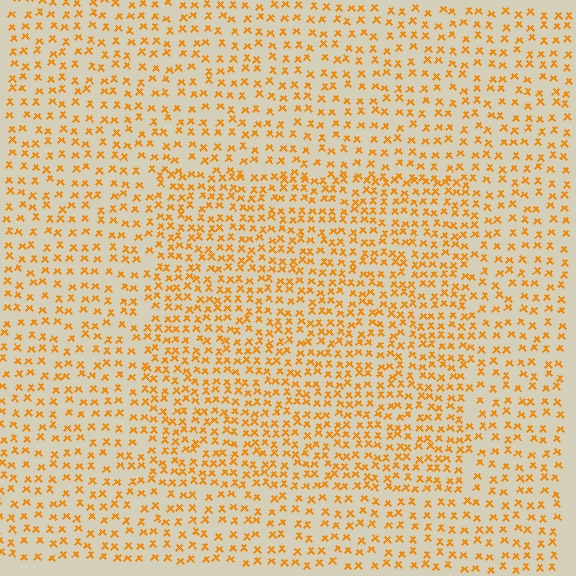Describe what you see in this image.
The image contains small orange elements arranged at two different densities. A rectangle-shaped region is visible where the elements are more densely packed than the surrounding area.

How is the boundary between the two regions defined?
The boundary is defined by a change in element density (approximately 1.6x ratio). All elements are the same color, size, and shape.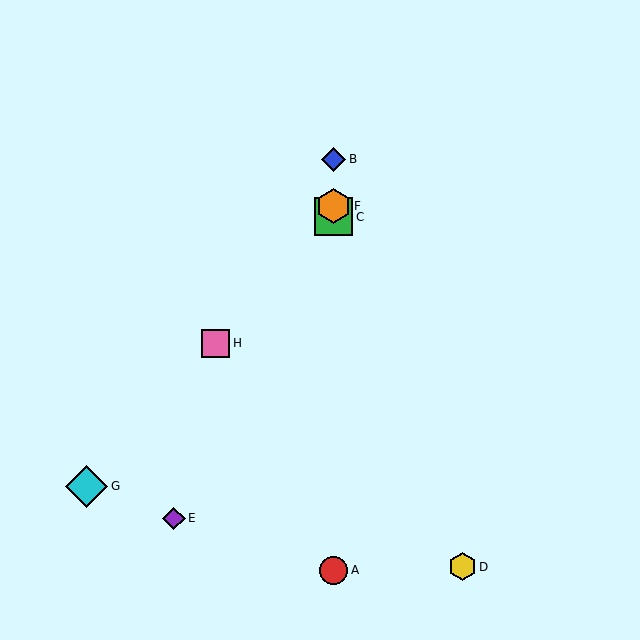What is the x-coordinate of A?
Object A is at x≈334.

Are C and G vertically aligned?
No, C is at x≈334 and G is at x≈87.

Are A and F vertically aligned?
Yes, both are at x≈334.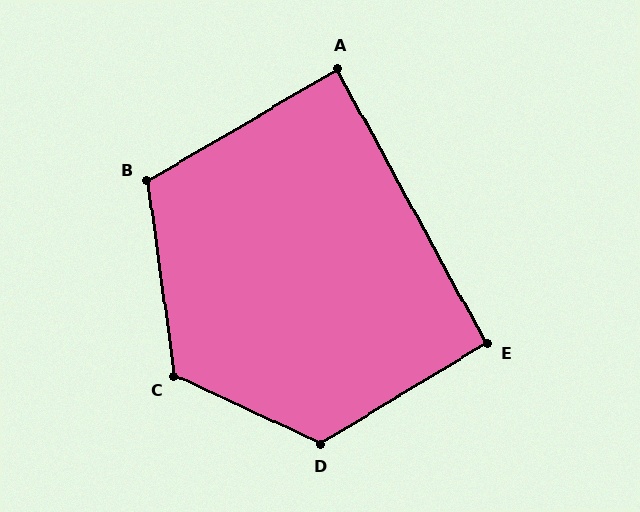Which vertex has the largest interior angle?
D, at approximately 124 degrees.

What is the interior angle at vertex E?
Approximately 93 degrees (approximately right).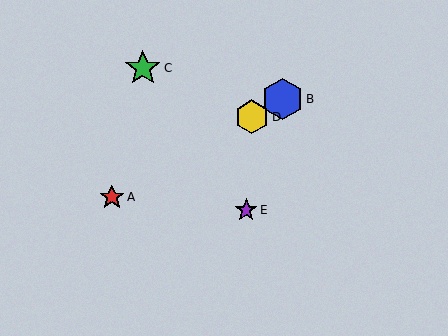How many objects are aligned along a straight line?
3 objects (A, B, D) are aligned along a straight line.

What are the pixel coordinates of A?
Object A is at (112, 197).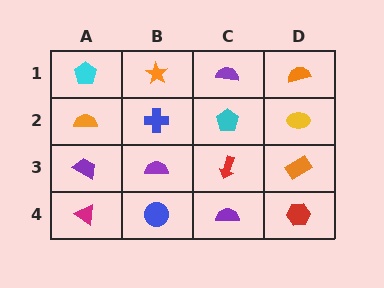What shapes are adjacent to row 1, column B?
A blue cross (row 2, column B), a cyan pentagon (row 1, column A), a purple semicircle (row 1, column C).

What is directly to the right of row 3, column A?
A purple semicircle.